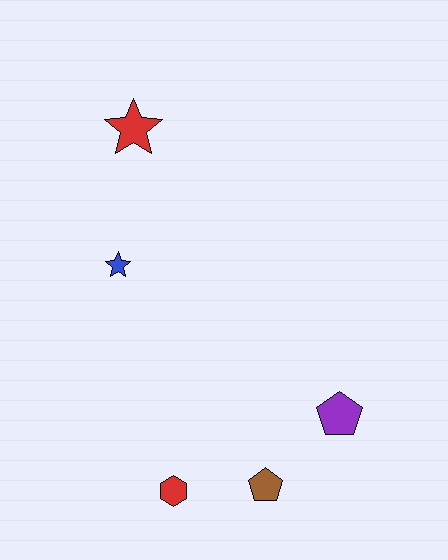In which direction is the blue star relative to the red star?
The blue star is below the red star.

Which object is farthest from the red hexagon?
The red star is farthest from the red hexagon.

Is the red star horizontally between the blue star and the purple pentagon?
Yes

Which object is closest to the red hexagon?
The brown pentagon is closest to the red hexagon.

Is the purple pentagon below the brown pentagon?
No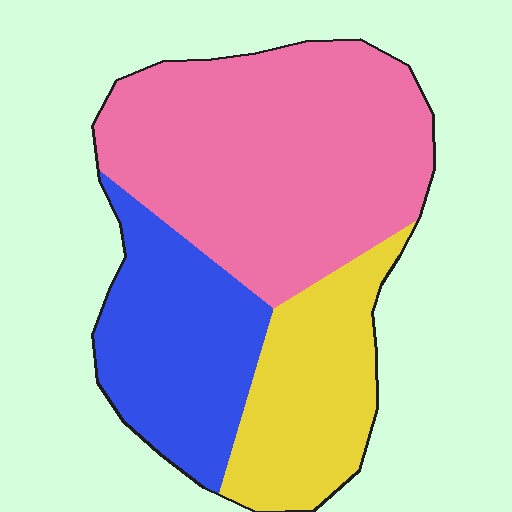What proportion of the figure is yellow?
Yellow covers roughly 25% of the figure.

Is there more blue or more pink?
Pink.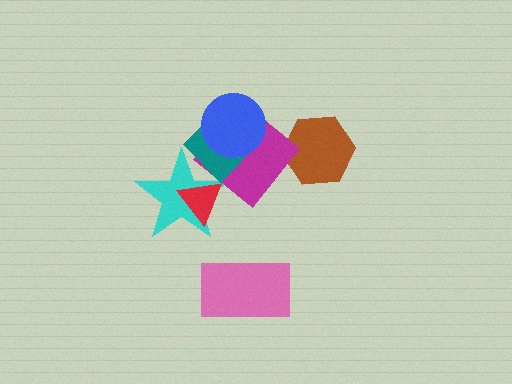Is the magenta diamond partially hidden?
Yes, it is partially covered by another shape.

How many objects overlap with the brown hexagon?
0 objects overlap with the brown hexagon.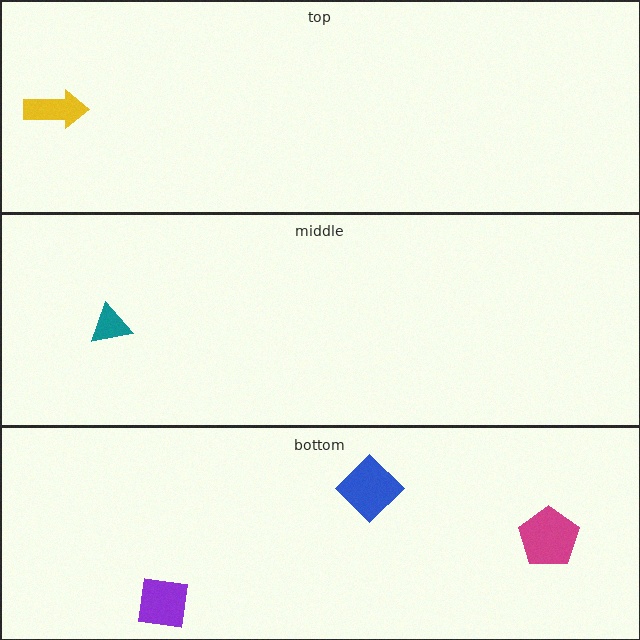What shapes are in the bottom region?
The blue diamond, the magenta pentagon, the purple square.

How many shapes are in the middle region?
1.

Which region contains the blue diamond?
The bottom region.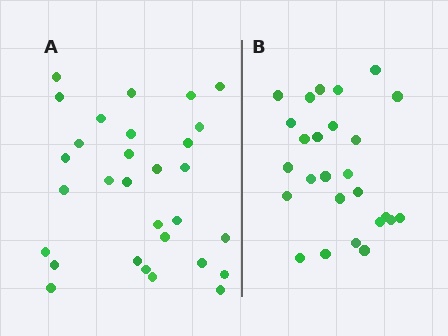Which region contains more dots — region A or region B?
Region A (the left region) has more dots.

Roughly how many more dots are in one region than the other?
Region A has about 4 more dots than region B.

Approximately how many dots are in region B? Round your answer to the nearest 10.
About 30 dots. (The exact count is 26, which rounds to 30.)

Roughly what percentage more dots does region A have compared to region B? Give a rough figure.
About 15% more.